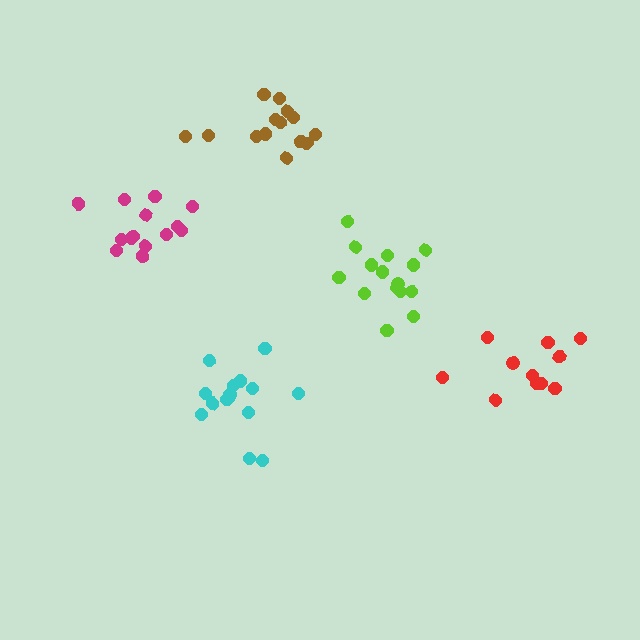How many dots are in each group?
Group 1: 15 dots, Group 2: 11 dots, Group 3: 14 dots, Group 4: 15 dots, Group 5: 14 dots (69 total).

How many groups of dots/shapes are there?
There are 5 groups.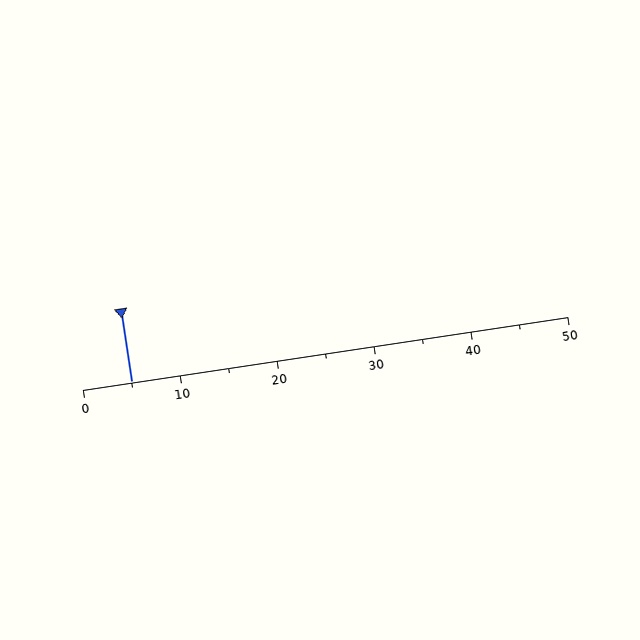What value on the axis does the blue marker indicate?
The marker indicates approximately 5.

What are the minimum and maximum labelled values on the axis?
The axis runs from 0 to 50.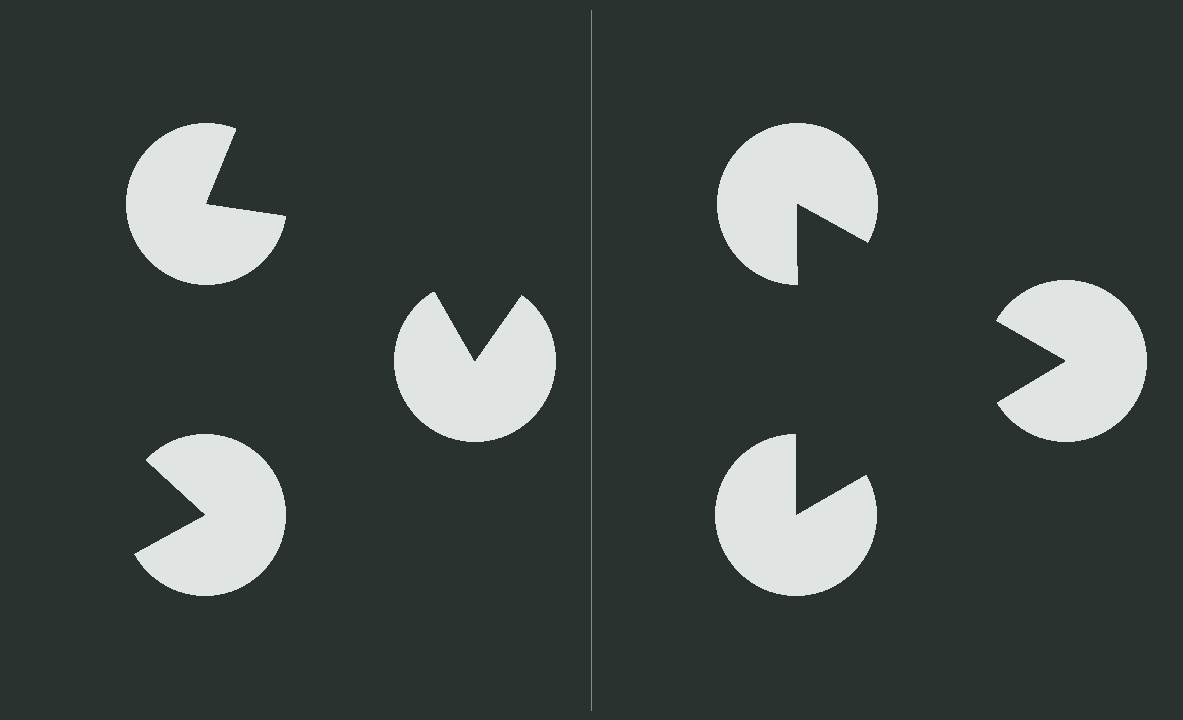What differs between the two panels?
The pac-man discs are positioned identically on both sides; only the wedge orientations differ. On the right they align to a triangle; on the left they are misaligned.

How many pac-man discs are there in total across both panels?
6 — 3 on each side.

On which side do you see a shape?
An illusory triangle appears on the right side. On the left side the wedge cuts are rotated, so no coherent shape forms.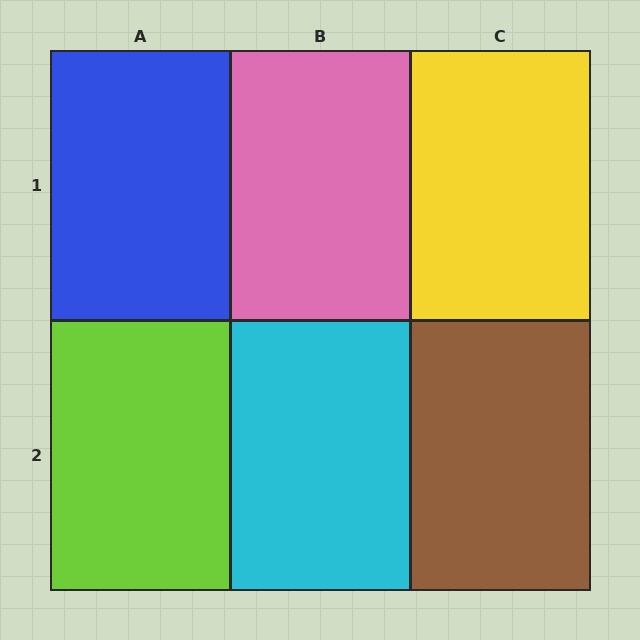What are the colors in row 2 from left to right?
Lime, cyan, brown.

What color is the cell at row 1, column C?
Yellow.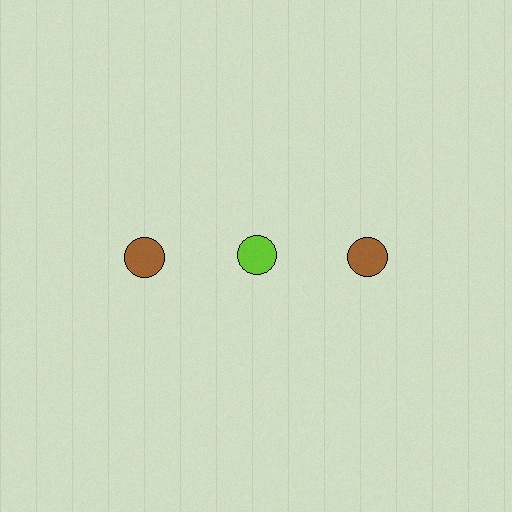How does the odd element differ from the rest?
It has a different color: lime instead of brown.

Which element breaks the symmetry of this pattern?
The lime circle in the top row, second from left column breaks the symmetry. All other shapes are brown circles.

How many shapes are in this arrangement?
There are 3 shapes arranged in a grid pattern.